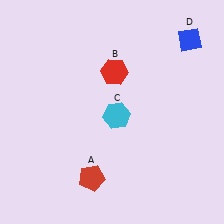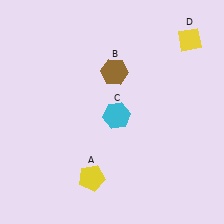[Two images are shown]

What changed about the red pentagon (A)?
In Image 1, A is red. In Image 2, it changed to yellow.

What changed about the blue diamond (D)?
In Image 1, D is blue. In Image 2, it changed to yellow.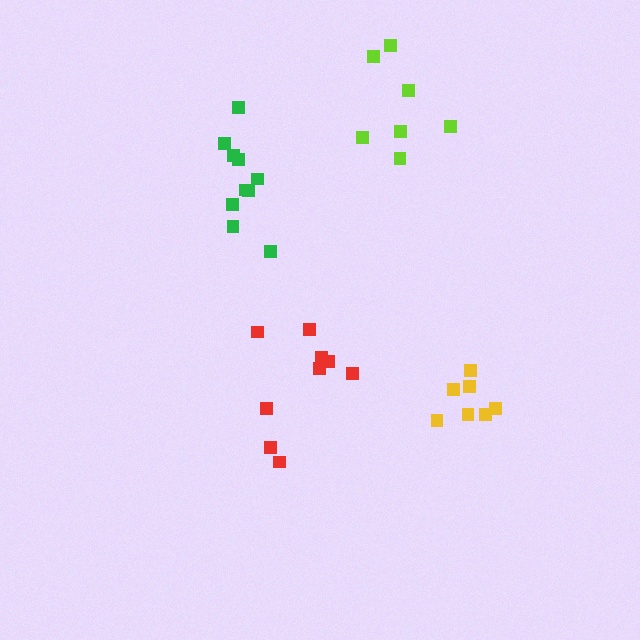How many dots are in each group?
Group 1: 7 dots, Group 2: 9 dots, Group 3: 7 dots, Group 4: 10 dots (33 total).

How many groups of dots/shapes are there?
There are 4 groups.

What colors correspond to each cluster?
The clusters are colored: yellow, red, lime, green.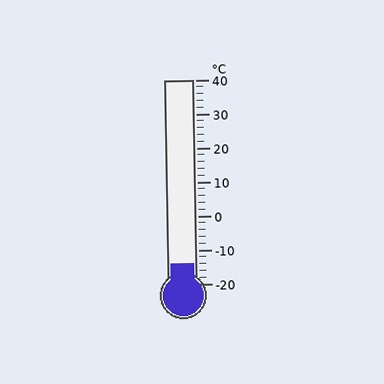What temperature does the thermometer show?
The thermometer shows approximately -14°C.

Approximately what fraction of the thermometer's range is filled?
The thermometer is filled to approximately 10% of its range.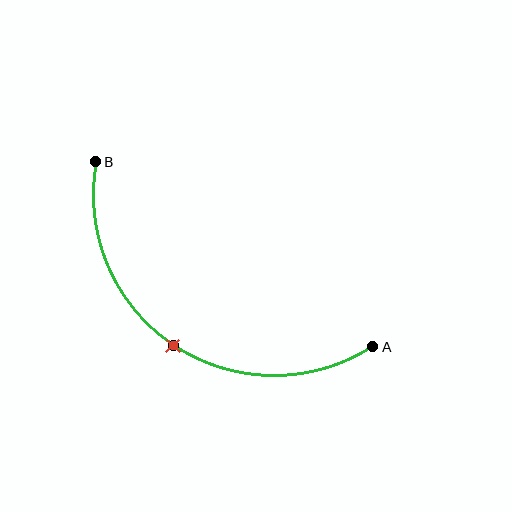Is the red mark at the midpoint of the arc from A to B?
Yes. The red mark lies on the arc at equal arc-length from both A and B — it is the arc midpoint.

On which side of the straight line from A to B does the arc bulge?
The arc bulges below the straight line connecting A and B.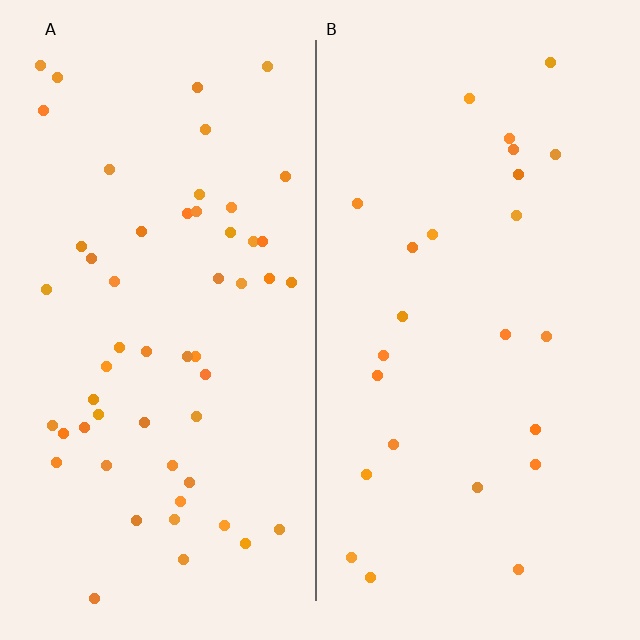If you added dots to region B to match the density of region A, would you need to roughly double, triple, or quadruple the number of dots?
Approximately double.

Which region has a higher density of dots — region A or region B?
A (the left).